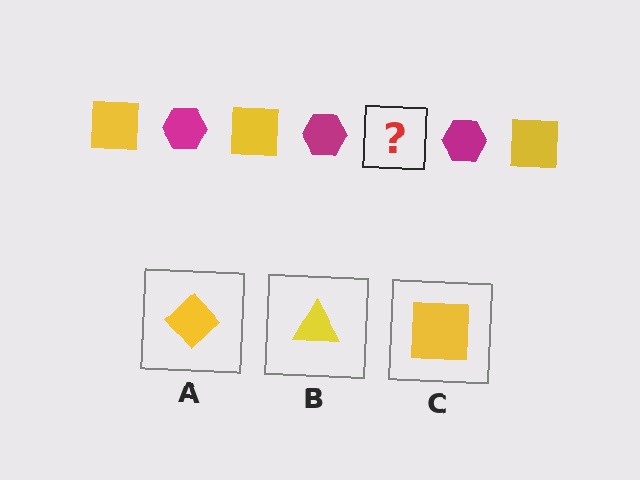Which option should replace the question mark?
Option C.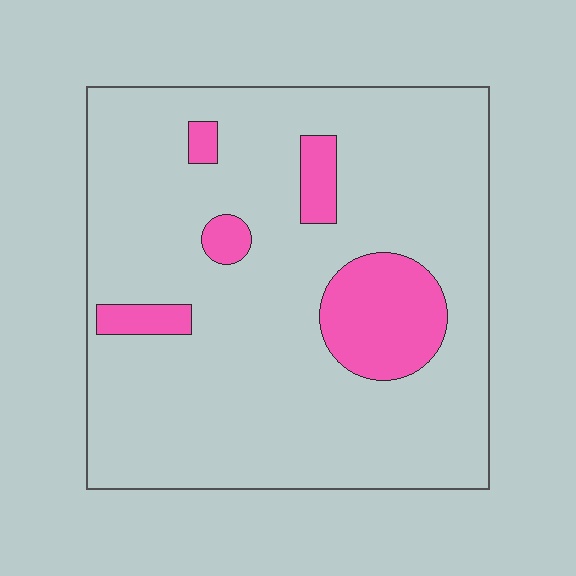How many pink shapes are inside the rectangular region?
5.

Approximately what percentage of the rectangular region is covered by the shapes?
Approximately 15%.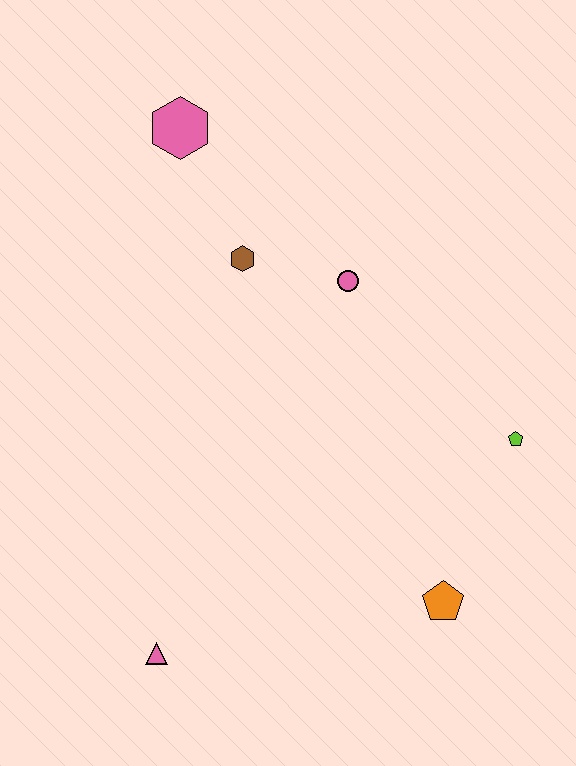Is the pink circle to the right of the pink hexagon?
Yes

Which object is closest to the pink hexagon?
The brown hexagon is closest to the pink hexagon.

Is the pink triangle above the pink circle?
No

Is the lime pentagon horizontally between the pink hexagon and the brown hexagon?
No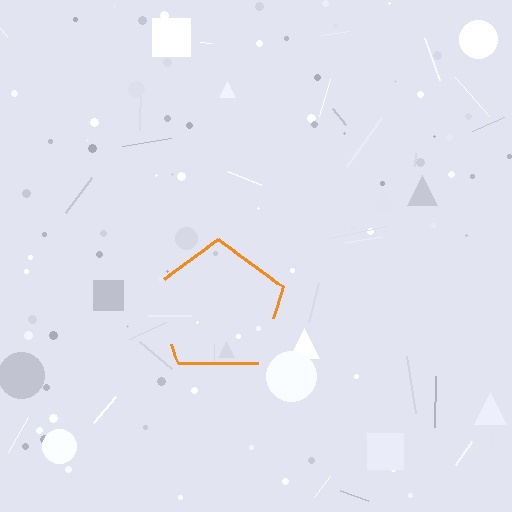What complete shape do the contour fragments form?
The contour fragments form a pentagon.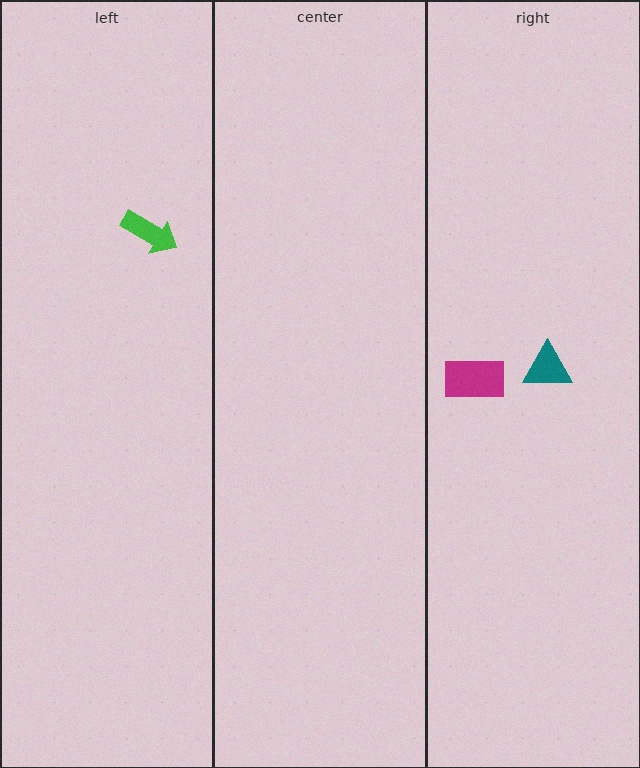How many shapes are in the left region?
1.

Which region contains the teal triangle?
The right region.